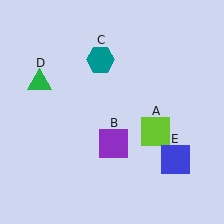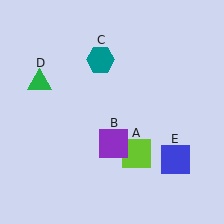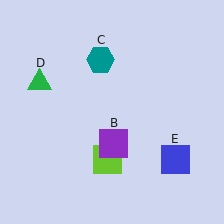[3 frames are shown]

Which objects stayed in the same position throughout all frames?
Purple square (object B) and teal hexagon (object C) and green triangle (object D) and blue square (object E) remained stationary.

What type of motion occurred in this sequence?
The lime square (object A) rotated clockwise around the center of the scene.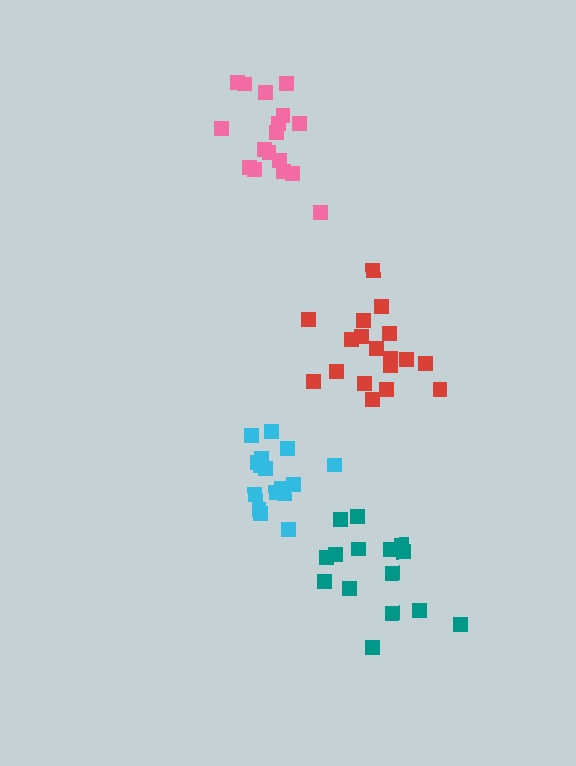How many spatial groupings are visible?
There are 4 spatial groupings.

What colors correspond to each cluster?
The clusters are colored: cyan, pink, teal, red.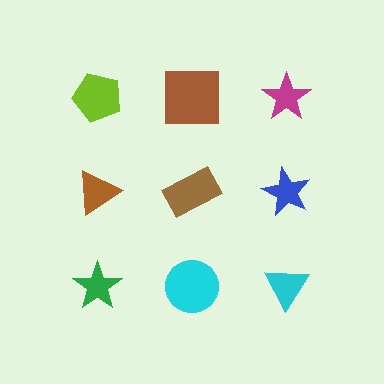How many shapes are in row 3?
3 shapes.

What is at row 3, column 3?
A cyan triangle.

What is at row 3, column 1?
A green star.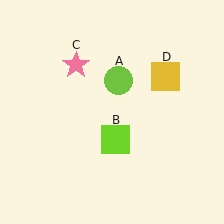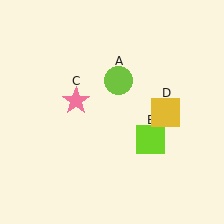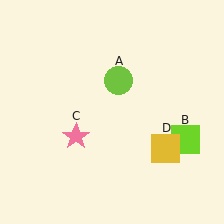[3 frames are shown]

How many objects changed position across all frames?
3 objects changed position: lime square (object B), pink star (object C), yellow square (object D).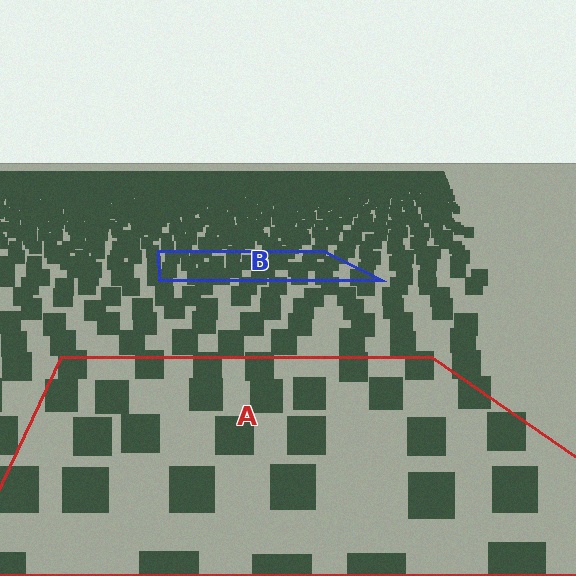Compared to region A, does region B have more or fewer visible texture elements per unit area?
Region B has more texture elements per unit area — they are packed more densely because it is farther away.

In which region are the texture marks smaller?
The texture marks are smaller in region B, because it is farther away.